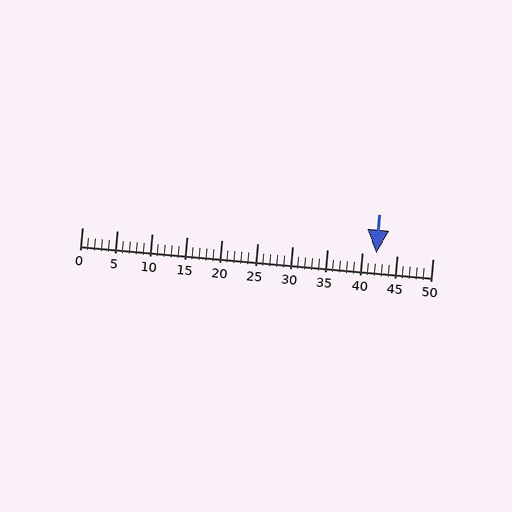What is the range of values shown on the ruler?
The ruler shows values from 0 to 50.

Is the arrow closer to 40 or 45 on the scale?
The arrow is closer to 40.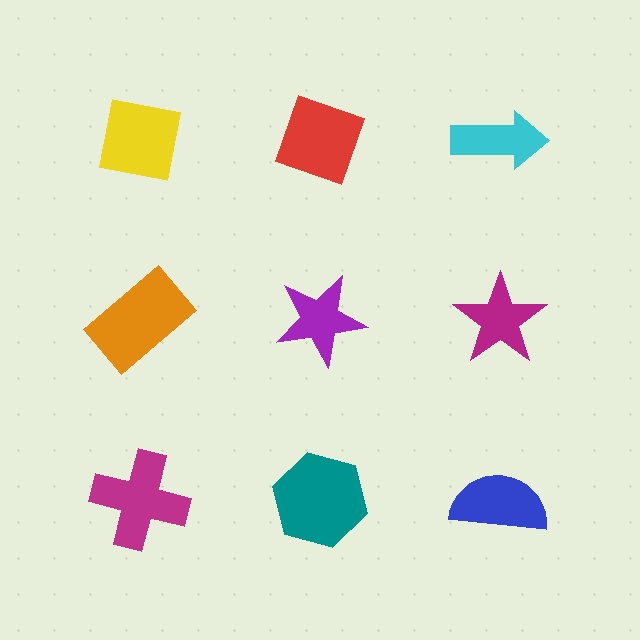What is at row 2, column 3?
A magenta star.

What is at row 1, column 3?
A cyan arrow.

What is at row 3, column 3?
A blue semicircle.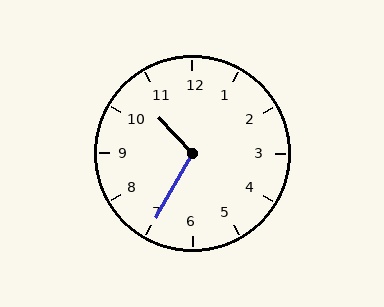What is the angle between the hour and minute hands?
Approximately 108 degrees.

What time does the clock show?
10:35.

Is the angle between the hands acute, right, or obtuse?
It is obtuse.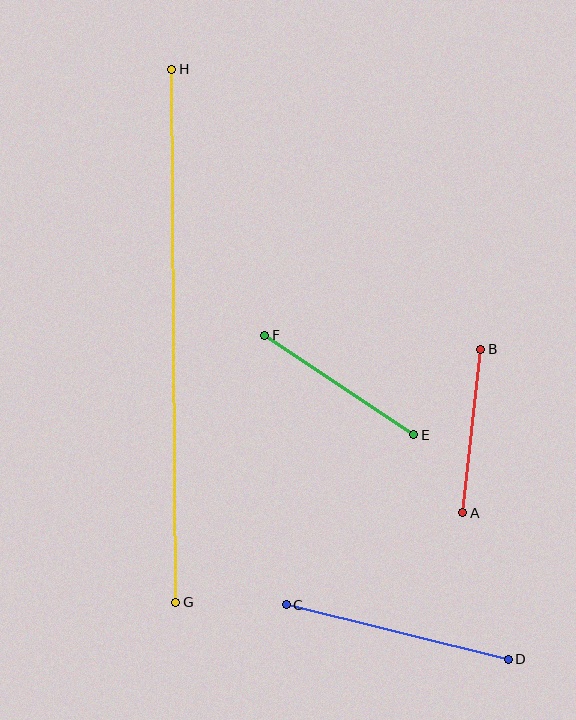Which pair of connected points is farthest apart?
Points G and H are farthest apart.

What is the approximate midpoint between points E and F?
The midpoint is at approximately (339, 385) pixels.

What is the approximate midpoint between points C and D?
The midpoint is at approximately (397, 632) pixels.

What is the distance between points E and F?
The distance is approximately 179 pixels.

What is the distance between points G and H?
The distance is approximately 533 pixels.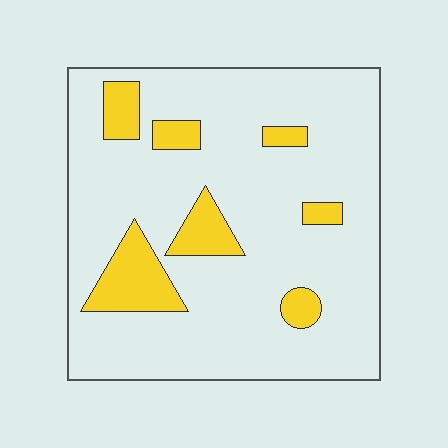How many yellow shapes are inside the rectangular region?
7.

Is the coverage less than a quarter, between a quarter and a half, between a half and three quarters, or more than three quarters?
Less than a quarter.